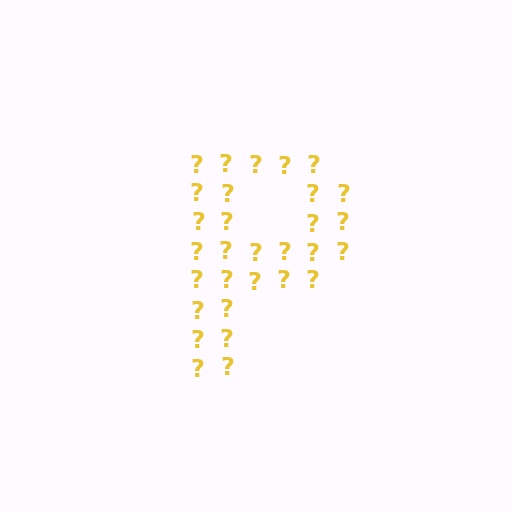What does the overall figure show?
The overall figure shows the letter P.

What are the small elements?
The small elements are question marks.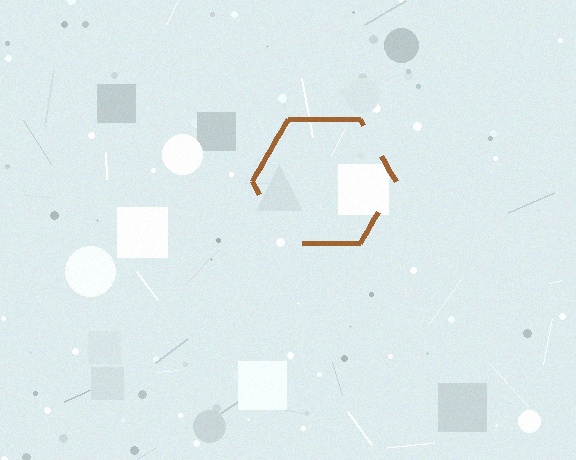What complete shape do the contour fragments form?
The contour fragments form a hexagon.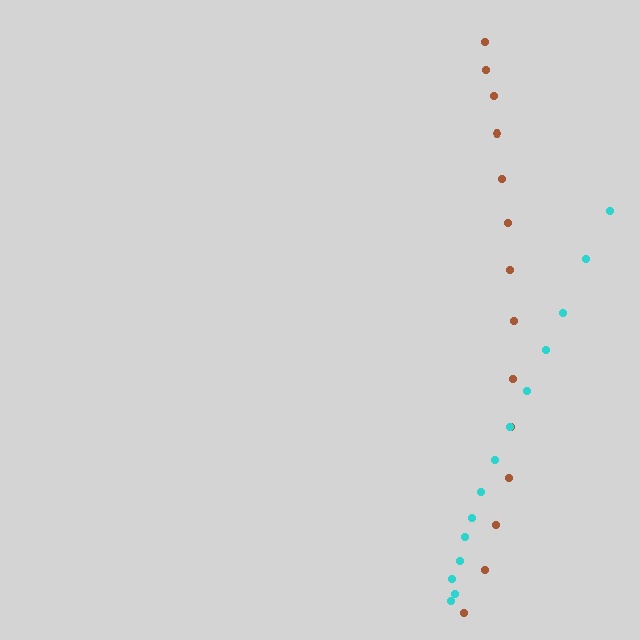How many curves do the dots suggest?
There are 2 distinct paths.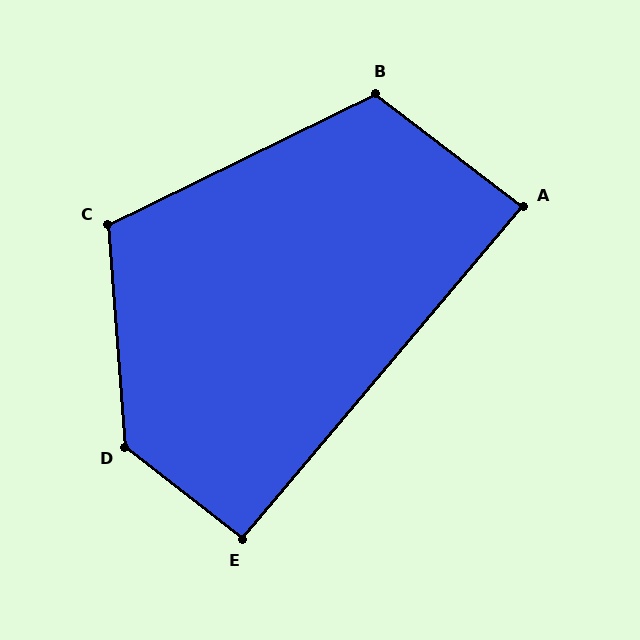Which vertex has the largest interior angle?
D, at approximately 133 degrees.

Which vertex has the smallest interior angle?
A, at approximately 87 degrees.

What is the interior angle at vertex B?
Approximately 117 degrees (obtuse).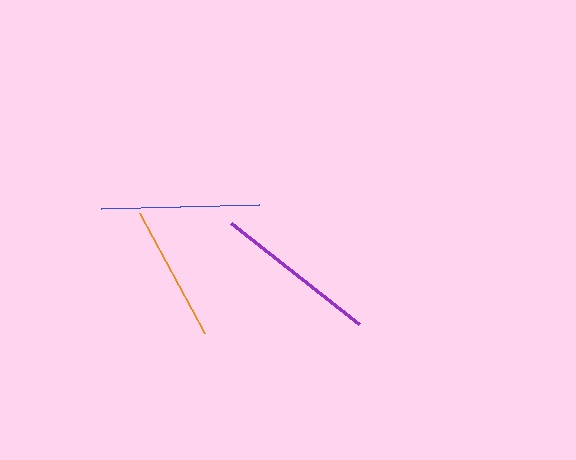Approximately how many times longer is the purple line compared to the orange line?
The purple line is approximately 1.2 times the length of the orange line.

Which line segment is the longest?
The purple line is the longest at approximately 163 pixels.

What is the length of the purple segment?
The purple segment is approximately 163 pixels long.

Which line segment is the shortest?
The orange line is the shortest at approximately 136 pixels.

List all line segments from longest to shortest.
From longest to shortest: purple, blue, orange.